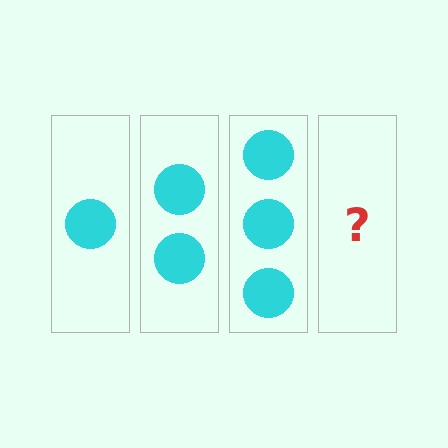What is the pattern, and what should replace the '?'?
The pattern is that each step adds one more circle. The '?' should be 4 circles.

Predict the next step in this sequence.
The next step is 4 circles.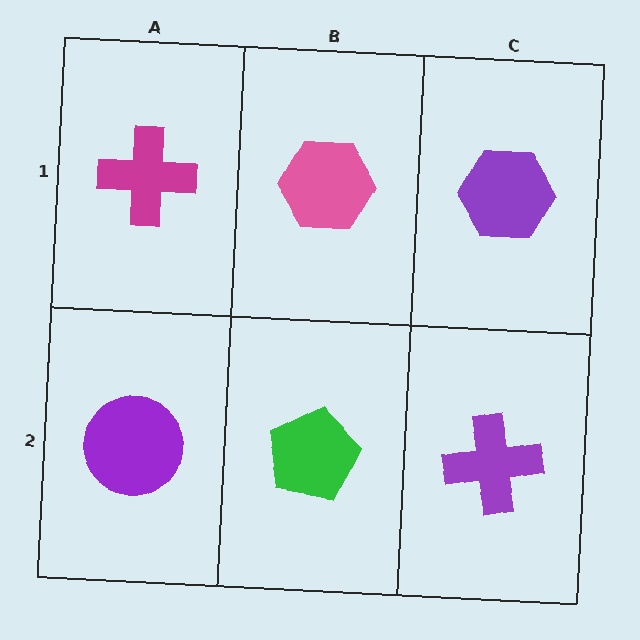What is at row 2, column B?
A green pentagon.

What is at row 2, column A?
A purple circle.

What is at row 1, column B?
A pink hexagon.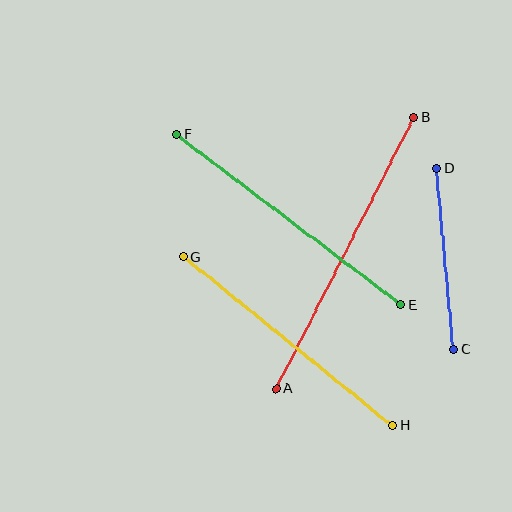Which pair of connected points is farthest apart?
Points A and B are farthest apart.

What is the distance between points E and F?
The distance is approximately 282 pixels.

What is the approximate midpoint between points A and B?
The midpoint is at approximately (345, 253) pixels.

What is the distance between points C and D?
The distance is approximately 182 pixels.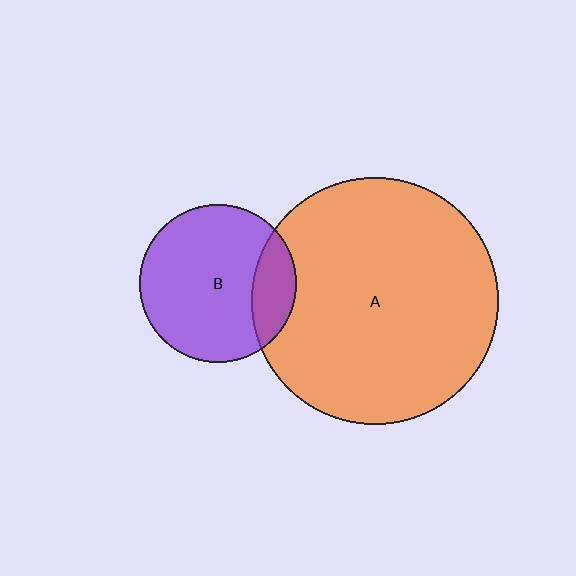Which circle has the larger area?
Circle A (orange).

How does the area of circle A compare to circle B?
Approximately 2.5 times.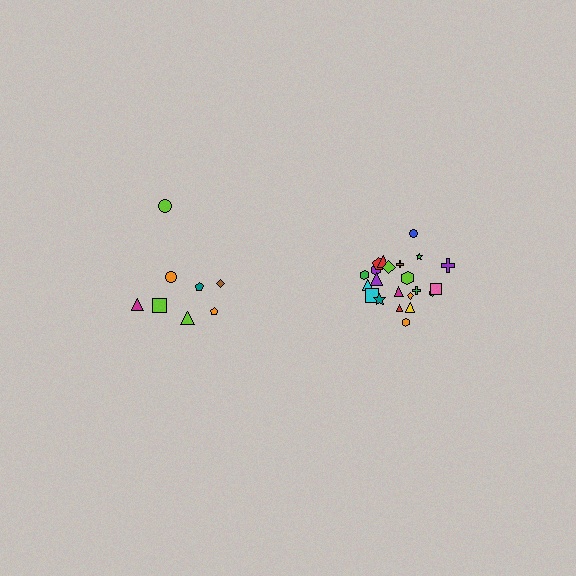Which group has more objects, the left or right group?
The right group.